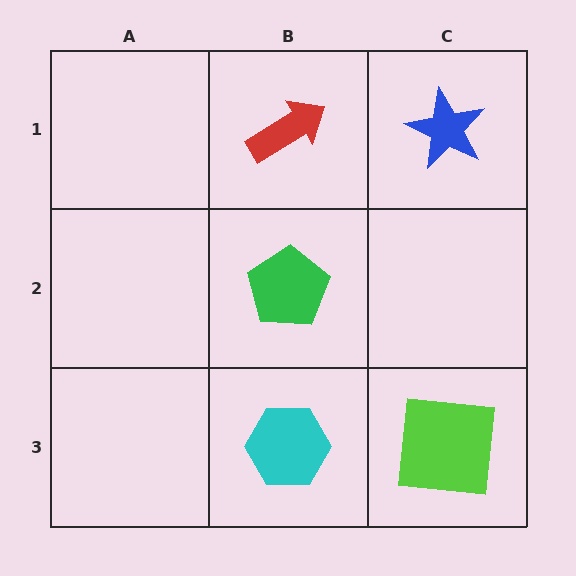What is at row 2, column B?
A green pentagon.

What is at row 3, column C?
A lime square.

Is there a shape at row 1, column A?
No, that cell is empty.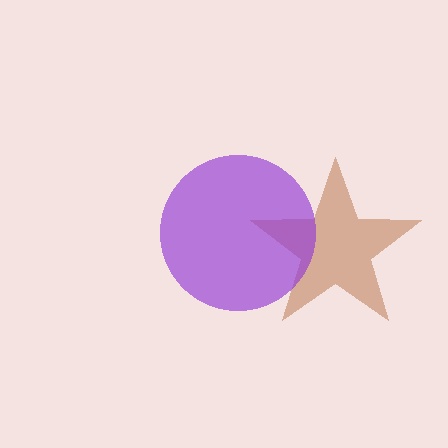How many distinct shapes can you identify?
There are 2 distinct shapes: a brown star, a purple circle.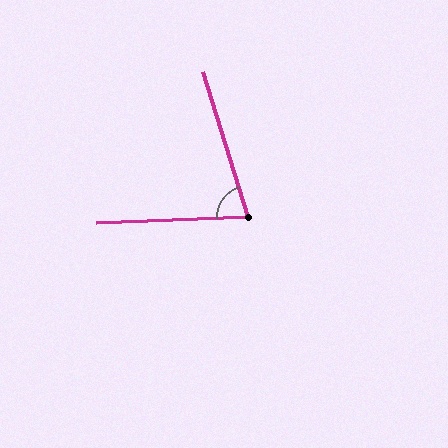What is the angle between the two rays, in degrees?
Approximately 75 degrees.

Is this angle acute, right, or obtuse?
It is acute.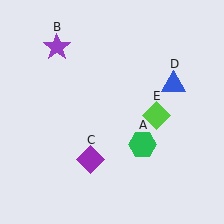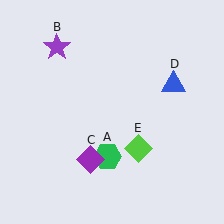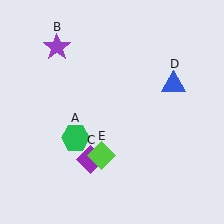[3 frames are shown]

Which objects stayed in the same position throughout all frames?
Purple star (object B) and purple diamond (object C) and blue triangle (object D) remained stationary.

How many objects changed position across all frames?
2 objects changed position: green hexagon (object A), lime diamond (object E).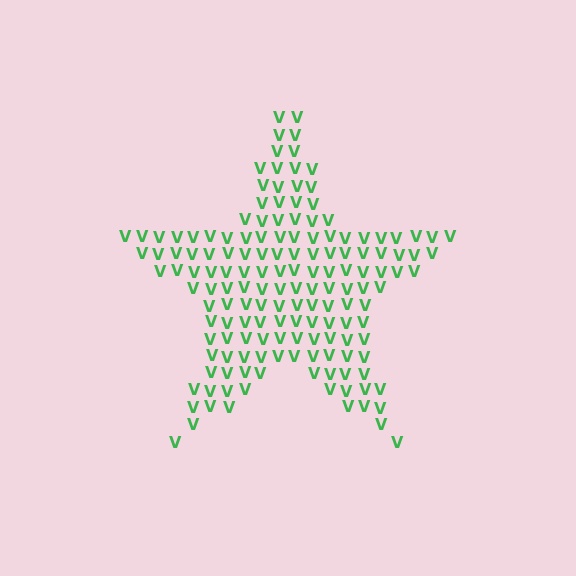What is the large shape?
The large shape is a star.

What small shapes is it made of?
It is made of small letter V's.